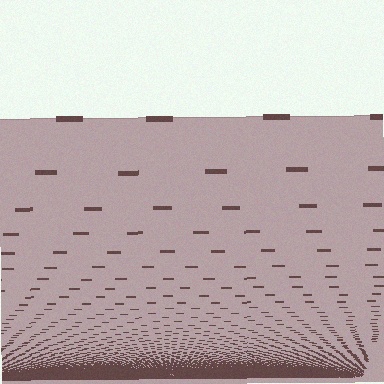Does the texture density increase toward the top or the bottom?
Density increases toward the bottom.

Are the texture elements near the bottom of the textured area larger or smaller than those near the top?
Smaller. The gradient is inverted — elements near the bottom are smaller and denser.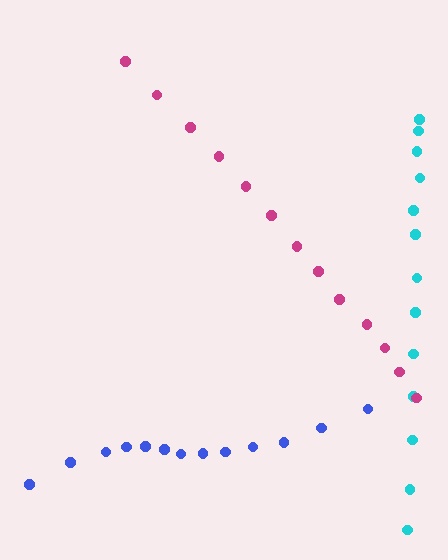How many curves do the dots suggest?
There are 3 distinct paths.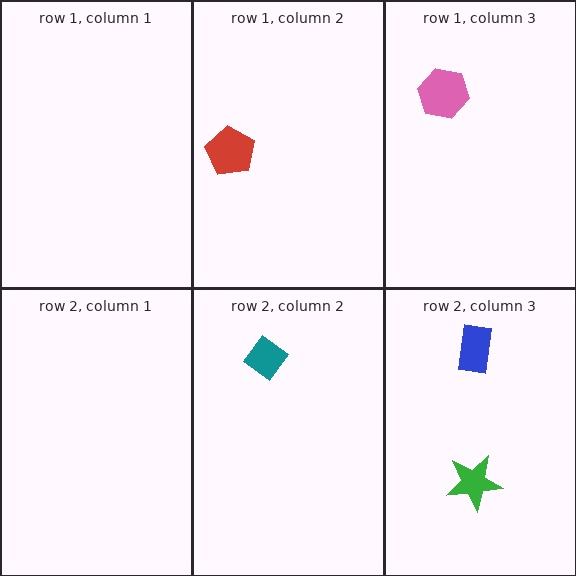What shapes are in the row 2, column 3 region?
The green star, the blue rectangle.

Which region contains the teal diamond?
The row 2, column 2 region.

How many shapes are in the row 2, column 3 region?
2.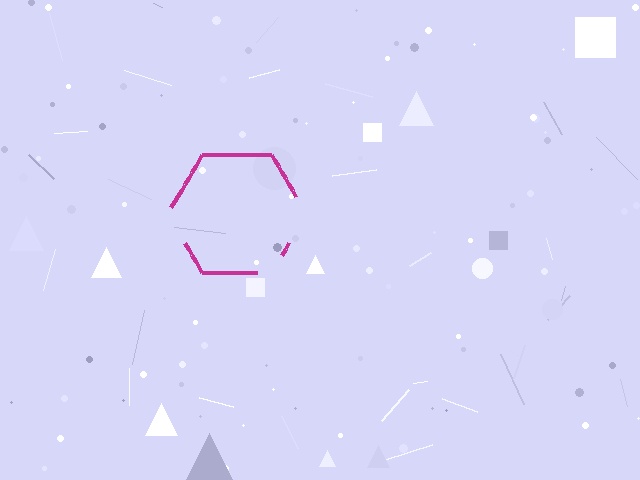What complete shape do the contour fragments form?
The contour fragments form a hexagon.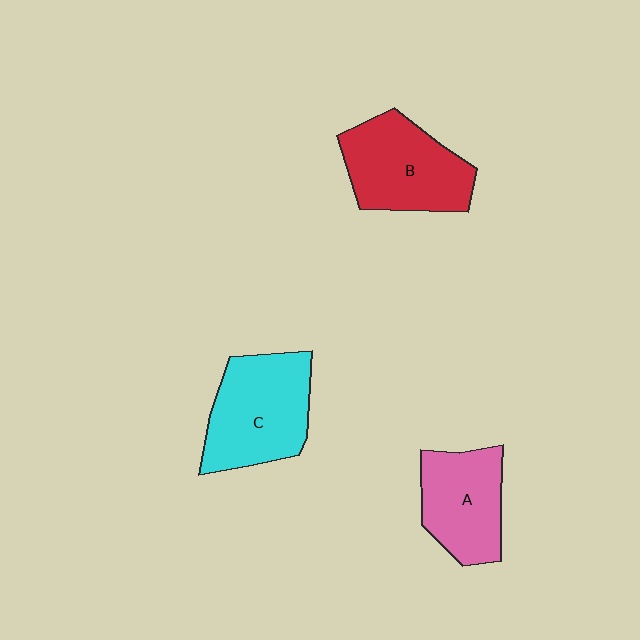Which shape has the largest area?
Shape C (cyan).